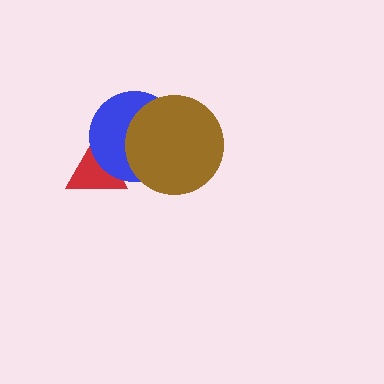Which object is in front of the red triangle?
The blue circle is in front of the red triangle.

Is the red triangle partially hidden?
Yes, it is partially covered by another shape.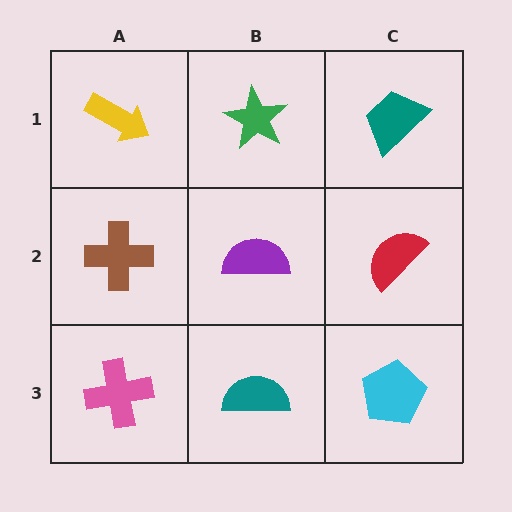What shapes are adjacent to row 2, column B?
A green star (row 1, column B), a teal semicircle (row 3, column B), a brown cross (row 2, column A), a red semicircle (row 2, column C).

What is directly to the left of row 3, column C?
A teal semicircle.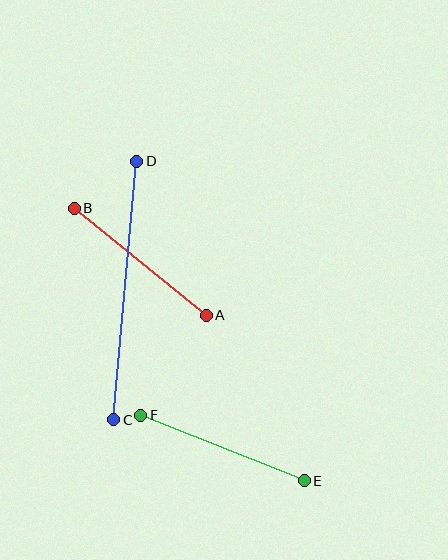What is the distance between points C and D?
The distance is approximately 259 pixels.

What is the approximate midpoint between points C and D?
The midpoint is at approximately (125, 290) pixels.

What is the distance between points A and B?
The distance is approximately 170 pixels.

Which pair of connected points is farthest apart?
Points C and D are farthest apart.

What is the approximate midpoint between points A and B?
The midpoint is at approximately (140, 262) pixels.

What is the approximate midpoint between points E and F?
The midpoint is at approximately (222, 448) pixels.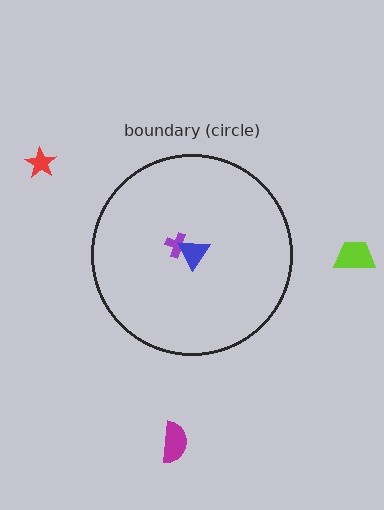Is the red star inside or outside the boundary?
Outside.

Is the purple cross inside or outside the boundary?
Inside.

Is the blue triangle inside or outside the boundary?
Inside.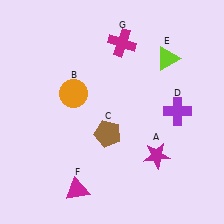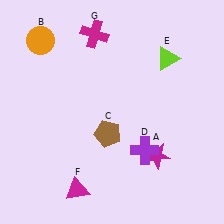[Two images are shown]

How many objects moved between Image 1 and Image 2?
3 objects moved between the two images.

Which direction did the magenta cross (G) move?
The magenta cross (G) moved left.